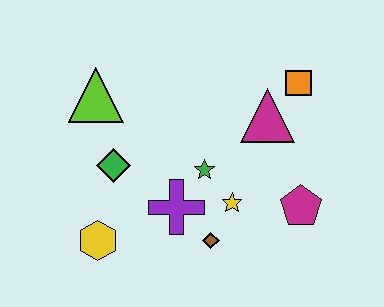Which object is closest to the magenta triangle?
The orange square is closest to the magenta triangle.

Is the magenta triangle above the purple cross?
Yes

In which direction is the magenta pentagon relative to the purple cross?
The magenta pentagon is to the right of the purple cross.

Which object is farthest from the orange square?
The yellow hexagon is farthest from the orange square.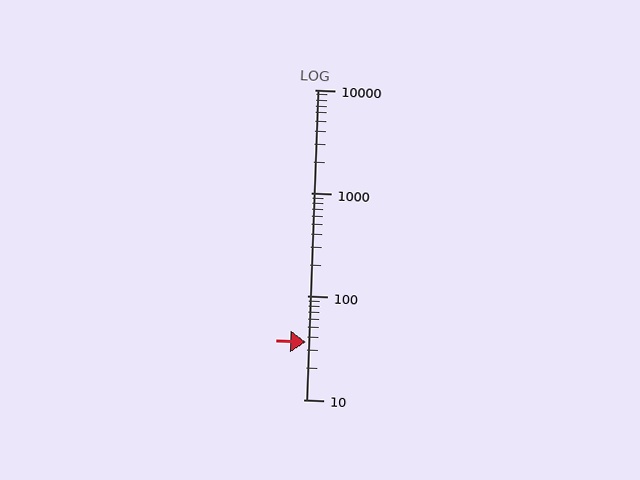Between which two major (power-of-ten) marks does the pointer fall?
The pointer is between 10 and 100.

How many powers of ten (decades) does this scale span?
The scale spans 3 decades, from 10 to 10000.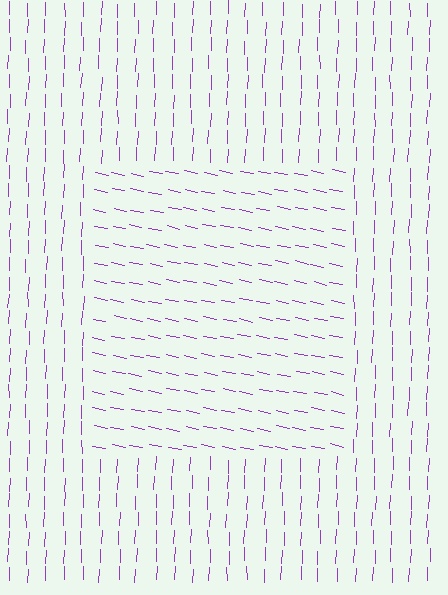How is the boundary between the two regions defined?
The boundary is defined purely by a change in line orientation (approximately 80 degrees difference). All lines are the same color and thickness.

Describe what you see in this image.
The image is filled with small purple line segments. A rectangle region in the image has lines oriented differently from the surrounding lines, creating a visible texture boundary.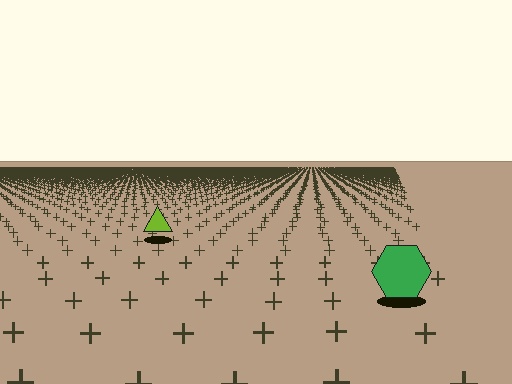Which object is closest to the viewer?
The green hexagon is closest. The texture marks near it are larger and more spread out.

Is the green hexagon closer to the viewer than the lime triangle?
Yes. The green hexagon is closer — you can tell from the texture gradient: the ground texture is coarser near it.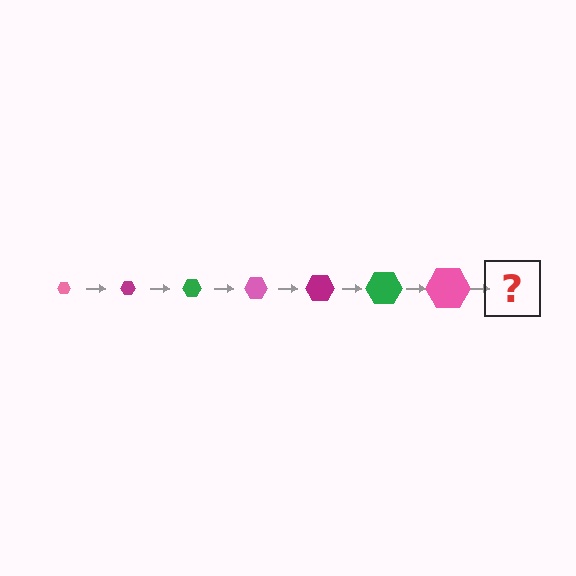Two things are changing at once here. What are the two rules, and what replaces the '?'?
The two rules are that the hexagon grows larger each step and the color cycles through pink, magenta, and green. The '?' should be a magenta hexagon, larger than the previous one.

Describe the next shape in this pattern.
It should be a magenta hexagon, larger than the previous one.